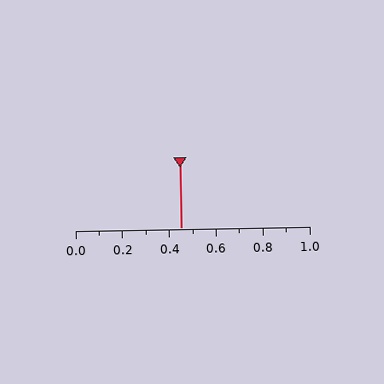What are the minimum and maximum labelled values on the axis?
The axis runs from 0.0 to 1.0.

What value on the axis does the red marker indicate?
The marker indicates approximately 0.45.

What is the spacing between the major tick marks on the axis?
The major ticks are spaced 0.2 apart.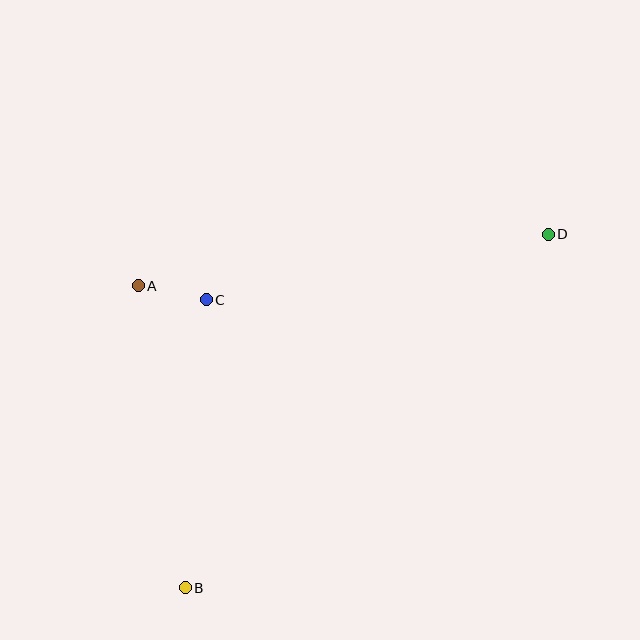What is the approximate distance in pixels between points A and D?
The distance between A and D is approximately 413 pixels.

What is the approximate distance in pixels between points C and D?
The distance between C and D is approximately 348 pixels.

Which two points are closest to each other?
Points A and C are closest to each other.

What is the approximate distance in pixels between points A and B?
The distance between A and B is approximately 306 pixels.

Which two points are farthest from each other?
Points B and D are farthest from each other.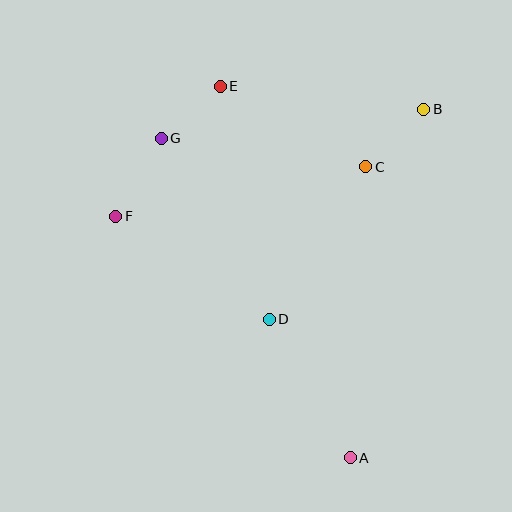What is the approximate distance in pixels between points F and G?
The distance between F and G is approximately 91 pixels.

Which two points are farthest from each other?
Points A and E are farthest from each other.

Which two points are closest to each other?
Points E and G are closest to each other.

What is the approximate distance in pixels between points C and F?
The distance between C and F is approximately 255 pixels.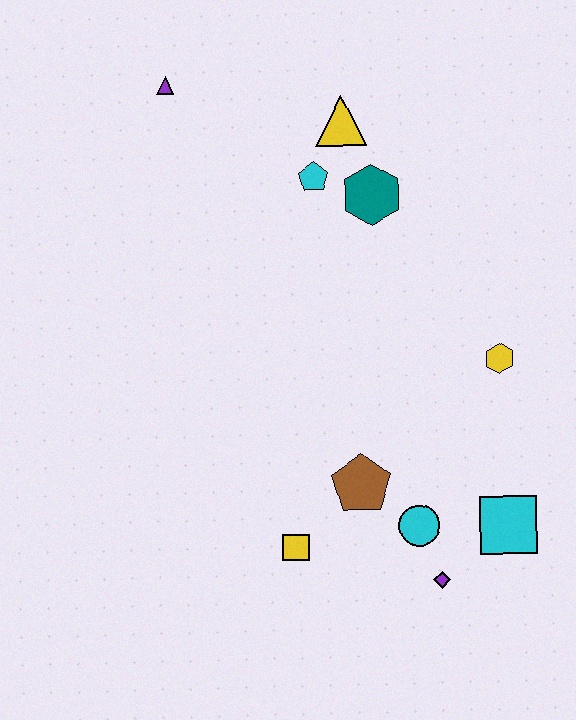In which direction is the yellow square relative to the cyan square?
The yellow square is to the left of the cyan square.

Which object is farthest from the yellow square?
The purple triangle is farthest from the yellow square.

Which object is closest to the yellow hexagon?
The cyan square is closest to the yellow hexagon.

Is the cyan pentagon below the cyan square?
No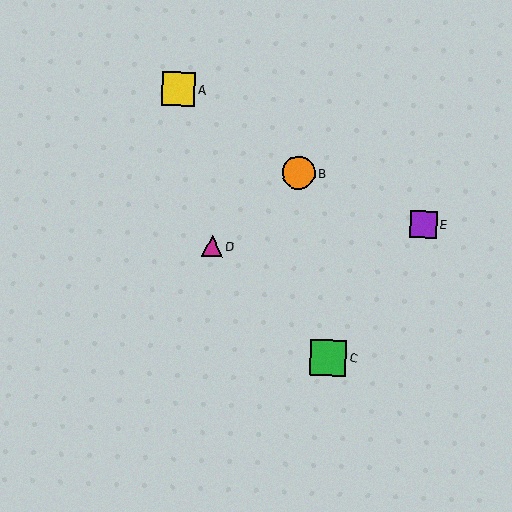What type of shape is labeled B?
Shape B is an orange circle.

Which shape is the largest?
The green square (labeled C) is the largest.